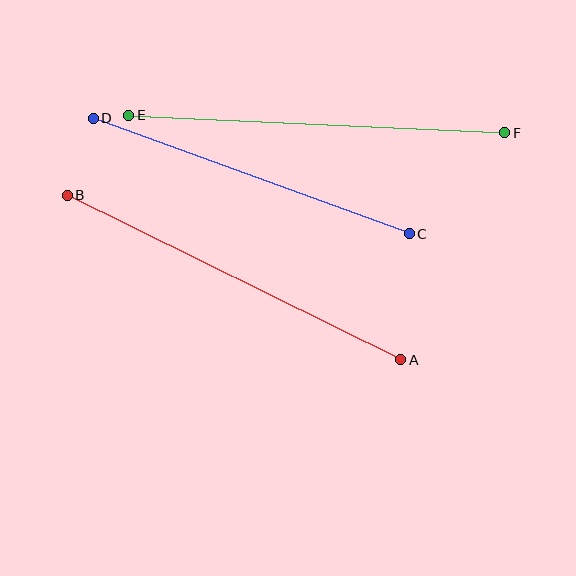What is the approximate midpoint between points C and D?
The midpoint is at approximately (251, 176) pixels.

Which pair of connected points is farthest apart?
Points E and F are farthest apart.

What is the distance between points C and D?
The distance is approximately 337 pixels.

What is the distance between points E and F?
The distance is approximately 376 pixels.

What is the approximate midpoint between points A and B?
The midpoint is at approximately (234, 278) pixels.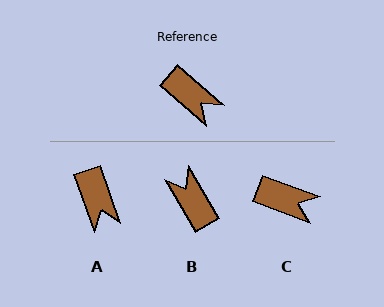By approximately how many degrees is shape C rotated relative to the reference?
Approximately 21 degrees counter-clockwise.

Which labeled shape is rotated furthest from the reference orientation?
B, about 162 degrees away.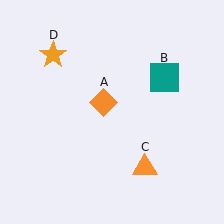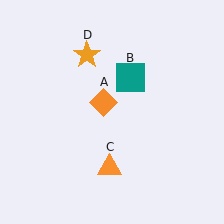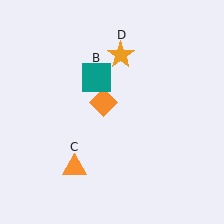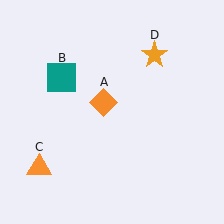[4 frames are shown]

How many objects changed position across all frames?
3 objects changed position: teal square (object B), orange triangle (object C), orange star (object D).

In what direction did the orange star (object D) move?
The orange star (object D) moved right.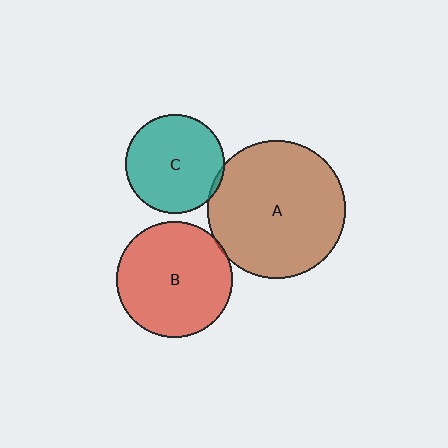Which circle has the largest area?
Circle A (brown).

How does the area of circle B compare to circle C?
Approximately 1.4 times.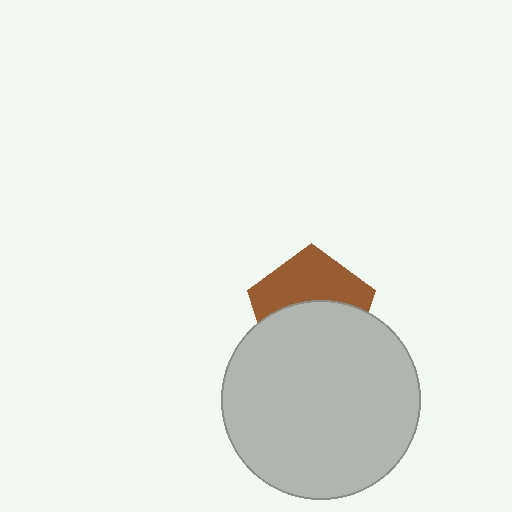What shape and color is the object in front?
The object in front is a light gray circle.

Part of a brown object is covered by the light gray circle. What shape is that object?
It is a pentagon.